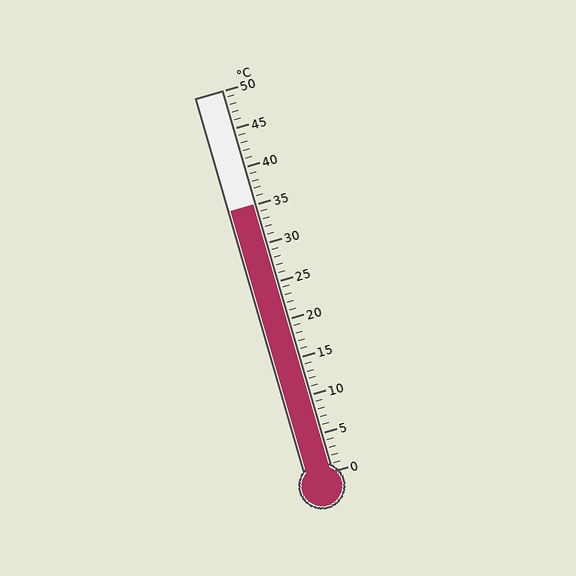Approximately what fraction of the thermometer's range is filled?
The thermometer is filled to approximately 70% of its range.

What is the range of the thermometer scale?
The thermometer scale ranges from 0°C to 50°C.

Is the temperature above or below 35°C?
The temperature is at 35°C.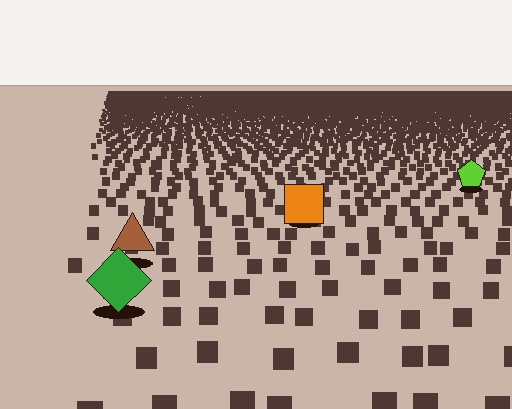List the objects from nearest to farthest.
From nearest to farthest: the green diamond, the brown triangle, the orange square, the lime pentagon.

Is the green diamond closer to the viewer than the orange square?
Yes. The green diamond is closer — you can tell from the texture gradient: the ground texture is coarser near it.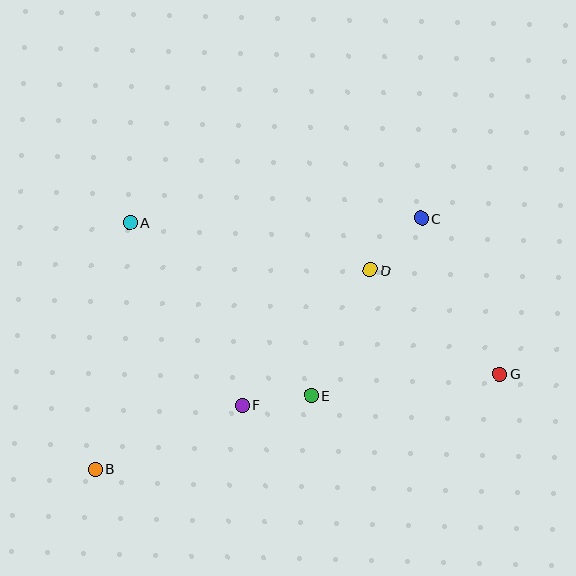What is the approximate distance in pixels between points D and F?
The distance between D and F is approximately 186 pixels.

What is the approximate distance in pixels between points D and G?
The distance between D and G is approximately 166 pixels.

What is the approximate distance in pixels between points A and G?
The distance between A and G is approximately 399 pixels.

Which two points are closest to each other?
Points E and F are closest to each other.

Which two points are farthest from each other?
Points B and G are farthest from each other.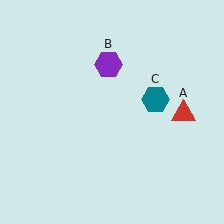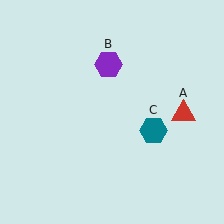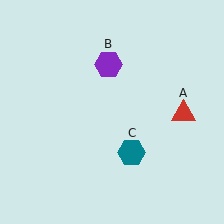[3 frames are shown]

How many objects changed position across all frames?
1 object changed position: teal hexagon (object C).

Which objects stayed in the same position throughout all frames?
Red triangle (object A) and purple hexagon (object B) remained stationary.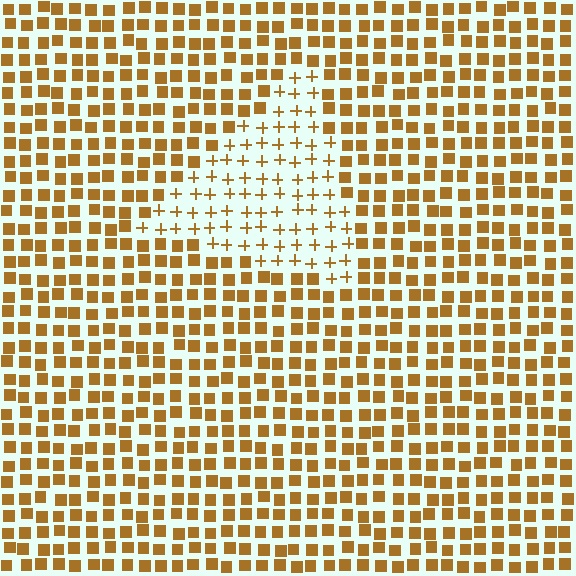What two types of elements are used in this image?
The image uses plus signs inside the triangle region and squares outside it.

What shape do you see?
I see a triangle.